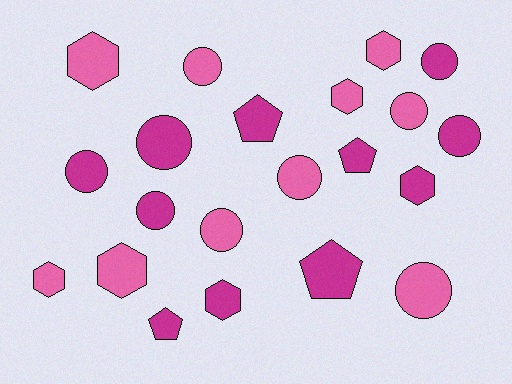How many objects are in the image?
There are 21 objects.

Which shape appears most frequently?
Circle, with 10 objects.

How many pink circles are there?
There are 5 pink circles.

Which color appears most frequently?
Magenta, with 11 objects.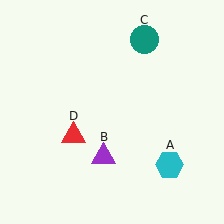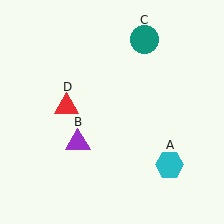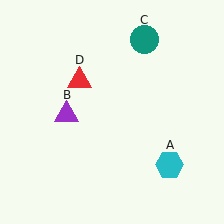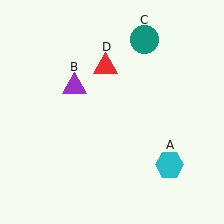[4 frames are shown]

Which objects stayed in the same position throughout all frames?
Cyan hexagon (object A) and teal circle (object C) remained stationary.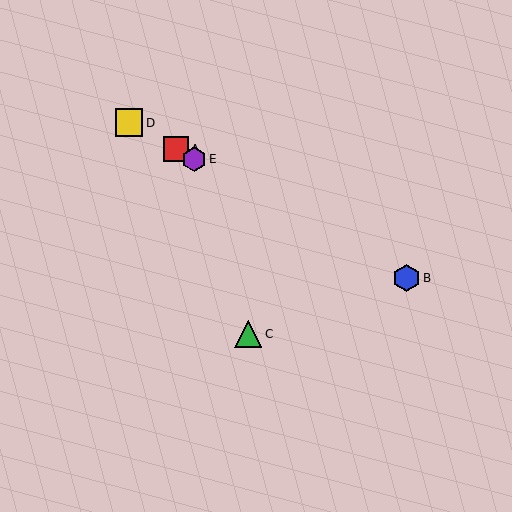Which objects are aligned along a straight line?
Objects A, B, D, E are aligned along a straight line.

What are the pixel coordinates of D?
Object D is at (129, 123).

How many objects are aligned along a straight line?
4 objects (A, B, D, E) are aligned along a straight line.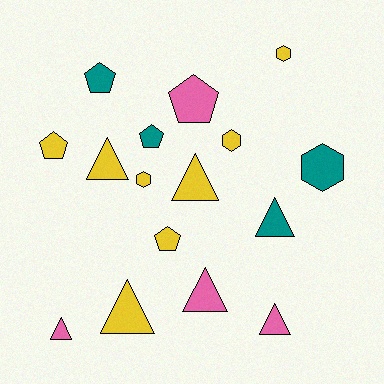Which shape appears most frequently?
Triangle, with 7 objects.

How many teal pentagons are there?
There are 2 teal pentagons.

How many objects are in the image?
There are 16 objects.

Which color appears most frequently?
Yellow, with 8 objects.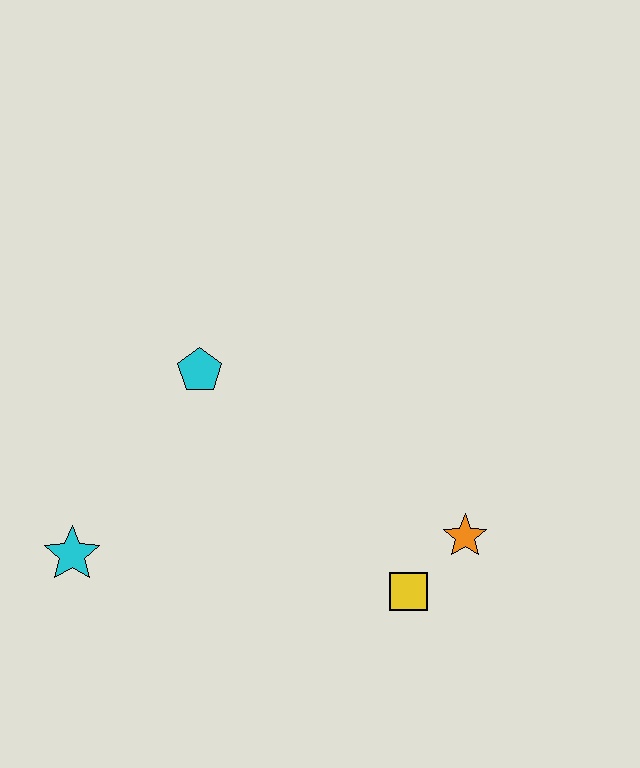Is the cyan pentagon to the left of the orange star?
Yes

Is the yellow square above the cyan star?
No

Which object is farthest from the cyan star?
The orange star is farthest from the cyan star.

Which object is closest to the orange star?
The yellow square is closest to the orange star.